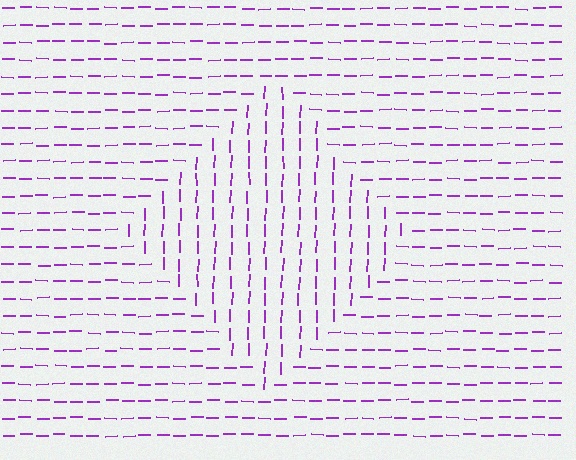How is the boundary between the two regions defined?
The boundary is defined purely by a change in line orientation (approximately 88 degrees difference). All lines are the same color and thickness.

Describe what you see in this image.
The image is filled with small purple line segments. A diamond region in the image has lines oriented differently from the surrounding lines, creating a visible texture boundary.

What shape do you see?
I see a diamond.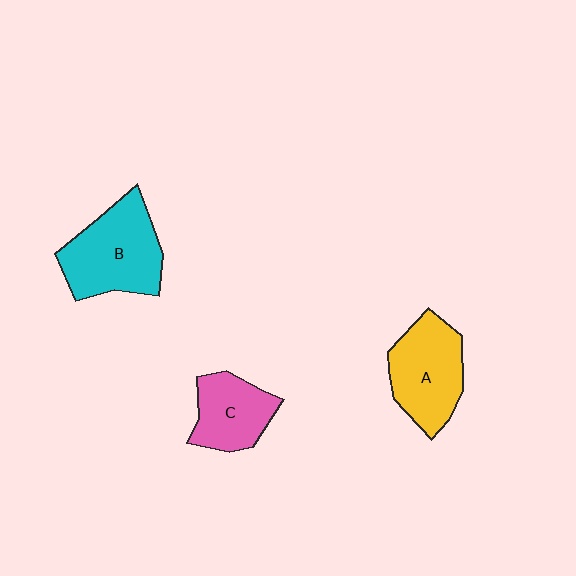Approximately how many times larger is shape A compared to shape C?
Approximately 1.3 times.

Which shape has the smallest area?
Shape C (pink).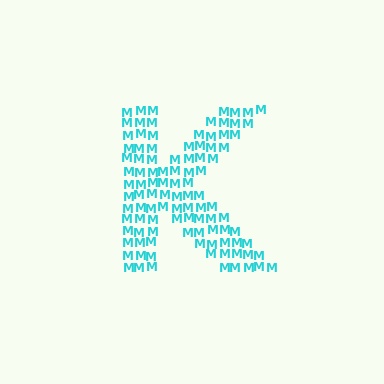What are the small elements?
The small elements are letter M's.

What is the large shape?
The large shape is the letter K.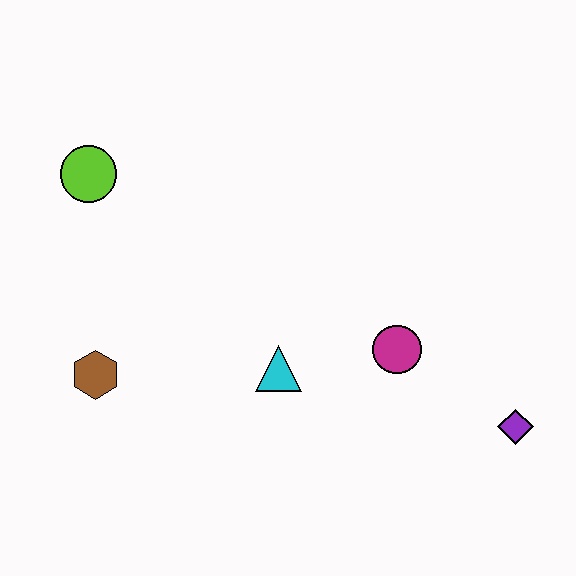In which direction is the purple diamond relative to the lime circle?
The purple diamond is to the right of the lime circle.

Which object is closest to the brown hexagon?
The cyan triangle is closest to the brown hexagon.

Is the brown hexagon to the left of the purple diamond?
Yes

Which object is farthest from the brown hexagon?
The purple diamond is farthest from the brown hexagon.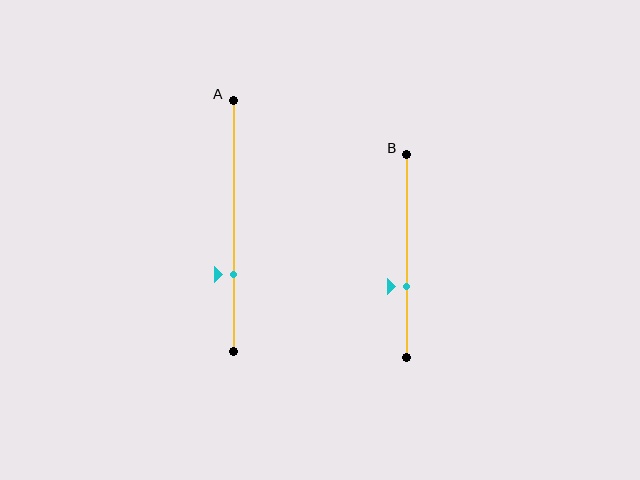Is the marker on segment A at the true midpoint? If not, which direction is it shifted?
No, the marker on segment A is shifted downward by about 19% of the segment length.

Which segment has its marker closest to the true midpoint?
Segment B has its marker closest to the true midpoint.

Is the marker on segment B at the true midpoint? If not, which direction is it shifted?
No, the marker on segment B is shifted downward by about 15% of the segment length.